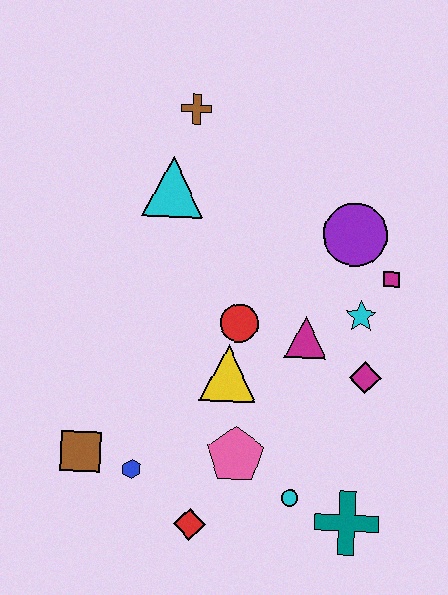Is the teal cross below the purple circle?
Yes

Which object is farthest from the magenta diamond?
The brown cross is farthest from the magenta diamond.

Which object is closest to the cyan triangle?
The brown cross is closest to the cyan triangle.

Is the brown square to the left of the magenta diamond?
Yes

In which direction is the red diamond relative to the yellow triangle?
The red diamond is below the yellow triangle.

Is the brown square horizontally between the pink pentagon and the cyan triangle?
No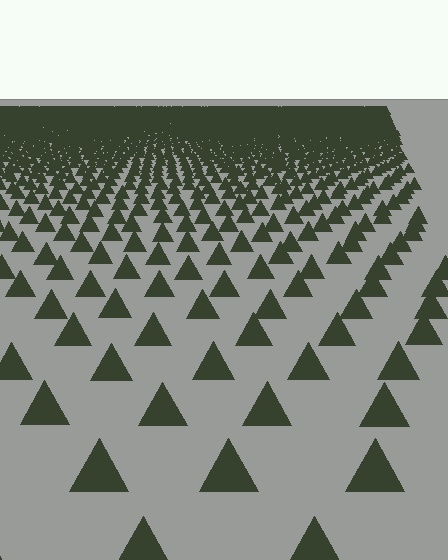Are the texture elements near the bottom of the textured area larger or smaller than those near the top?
Larger. Near the bottom, elements are closer to the viewer and appear at a bigger on-screen size.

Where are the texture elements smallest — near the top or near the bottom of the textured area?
Near the top.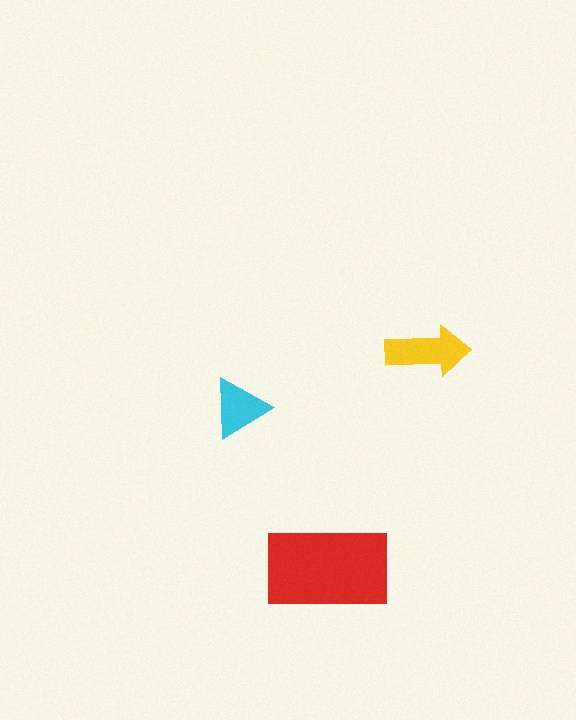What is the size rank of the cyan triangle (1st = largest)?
3rd.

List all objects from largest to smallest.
The red rectangle, the yellow arrow, the cyan triangle.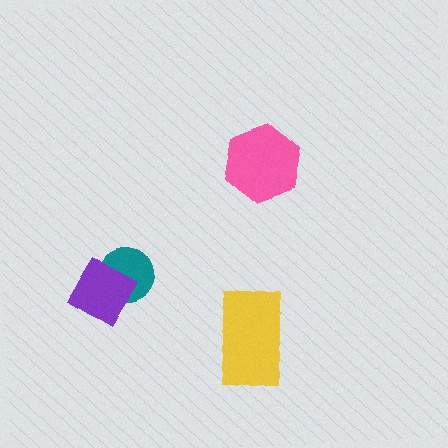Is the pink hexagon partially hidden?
No, no other shape covers it.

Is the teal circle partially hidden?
Yes, it is partially covered by another shape.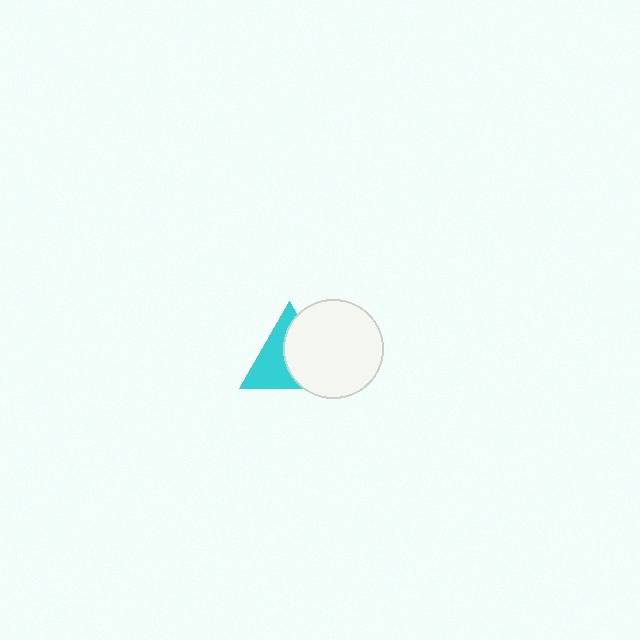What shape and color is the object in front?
The object in front is a white circle.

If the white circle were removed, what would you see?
You would see the complete cyan triangle.